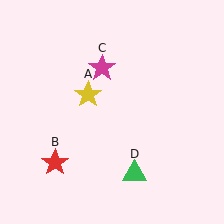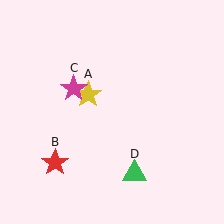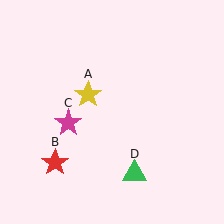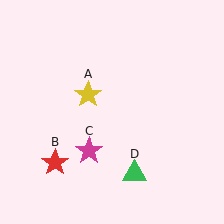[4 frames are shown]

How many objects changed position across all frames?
1 object changed position: magenta star (object C).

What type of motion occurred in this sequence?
The magenta star (object C) rotated counterclockwise around the center of the scene.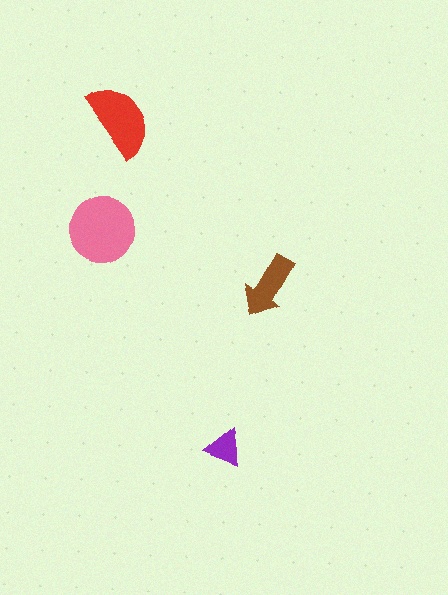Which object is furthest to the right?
The brown arrow is rightmost.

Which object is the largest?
The pink circle.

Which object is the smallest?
The purple triangle.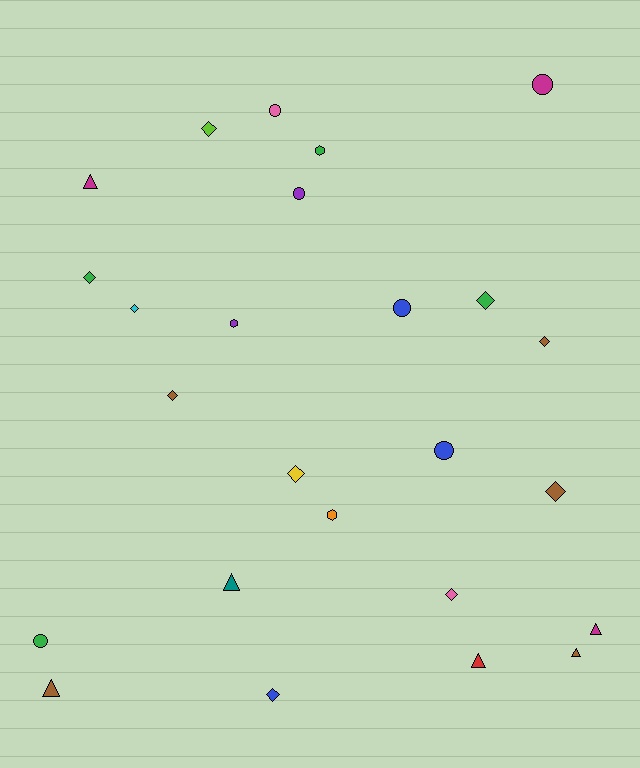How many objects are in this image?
There are 25 objects.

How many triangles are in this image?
There are 6 triangles.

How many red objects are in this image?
There is 1 red object.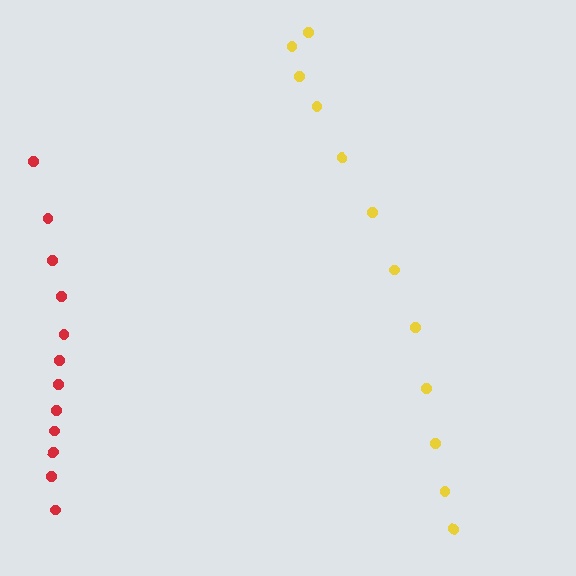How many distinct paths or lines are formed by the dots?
There are 2 distinct paths.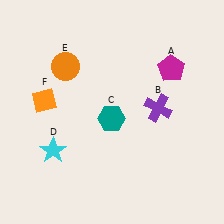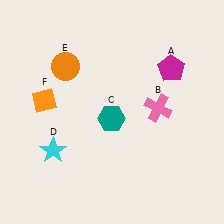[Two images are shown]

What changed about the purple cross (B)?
In Image 1, B is purple. In Image 2, it changed to pink.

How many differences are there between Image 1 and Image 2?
There is 1 difference between the two images.